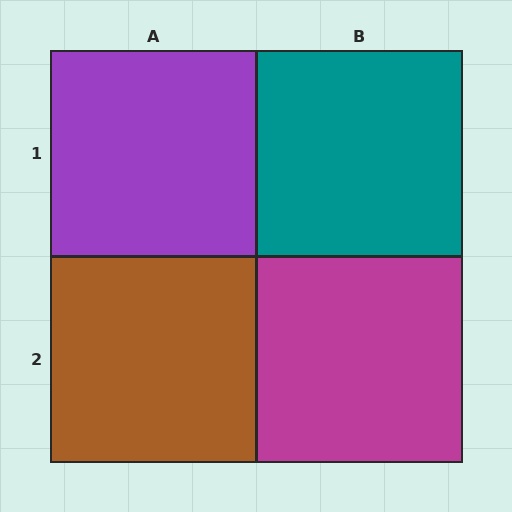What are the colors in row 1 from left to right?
Purple, teal.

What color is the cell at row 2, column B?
Magenta.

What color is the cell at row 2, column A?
Brown.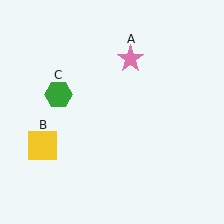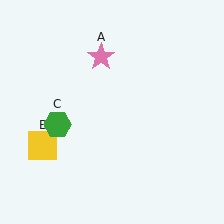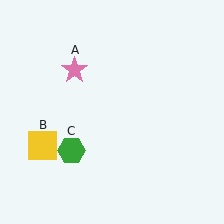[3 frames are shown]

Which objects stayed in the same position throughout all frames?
Yellow square (object B) remained stationary.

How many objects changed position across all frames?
2 objects changed position: pink star (object A), green hexagon (object C).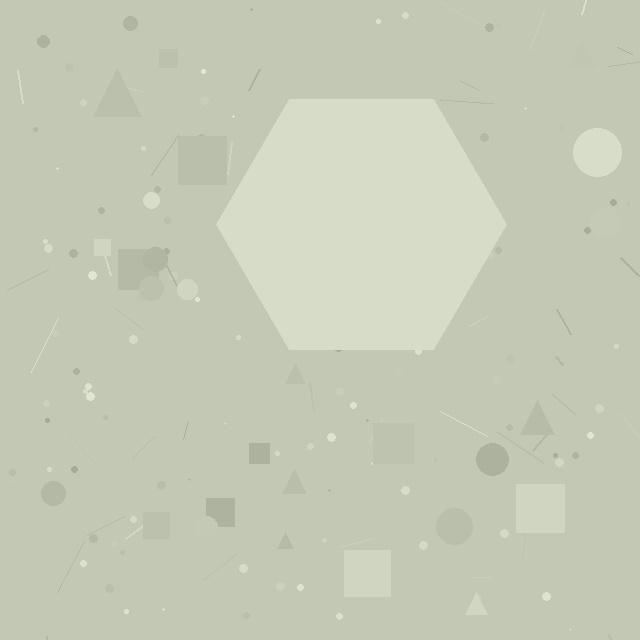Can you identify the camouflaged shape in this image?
The camouflaged shape is a hexagon.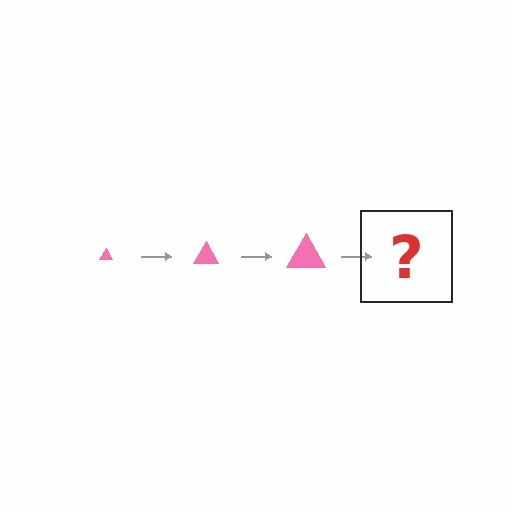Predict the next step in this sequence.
The next step is a pink triangle, larger than the previous one.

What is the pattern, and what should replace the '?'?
The pattern is that the triangle gets progressively larger each step. The '?' should be a pink triangle, larger than the previous one.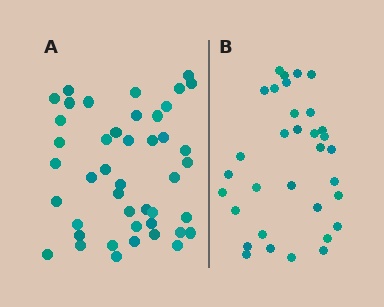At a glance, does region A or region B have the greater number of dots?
Region A (the left region) has more dots.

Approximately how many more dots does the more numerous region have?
Region A has roughly 12 or so more dots than region B.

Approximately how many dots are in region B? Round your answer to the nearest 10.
About 30 dots. (The exact count is 33, which rounds to 30.)